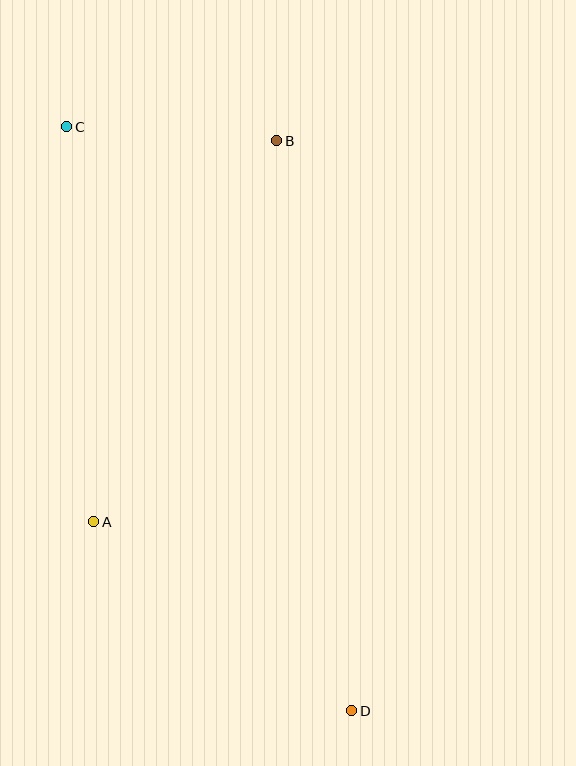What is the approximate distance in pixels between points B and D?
The distance between B and D is approximately 575 pixels.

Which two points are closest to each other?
Points B and C are closest to each other.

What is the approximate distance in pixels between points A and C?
The distance between A and C is approximately 396 pixels.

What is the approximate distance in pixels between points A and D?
The distance between A and D is approximately 320 pixels.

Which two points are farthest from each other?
Points C and D are farthest from each other.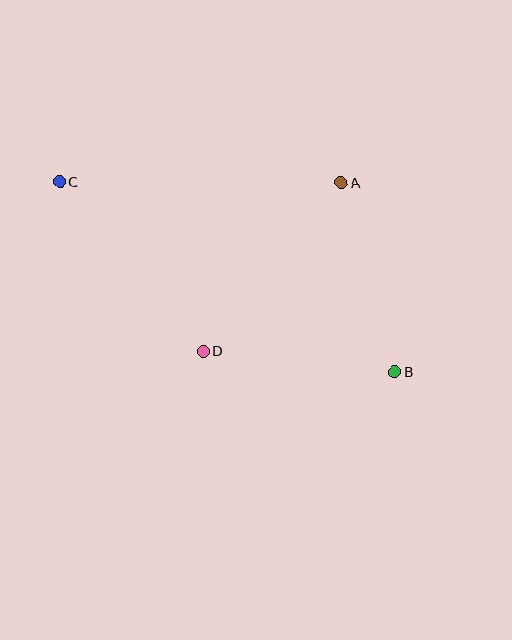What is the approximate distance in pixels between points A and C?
The distance between A and C is approximately 282 pixels.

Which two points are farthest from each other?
Points B and C are farthest from each other.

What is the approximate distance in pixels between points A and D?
The distance between A and D is approximately 218 pixels.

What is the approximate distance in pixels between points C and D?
The distance between C and D is approximately 222 pixels.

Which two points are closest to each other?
Points B and D are closest to each other.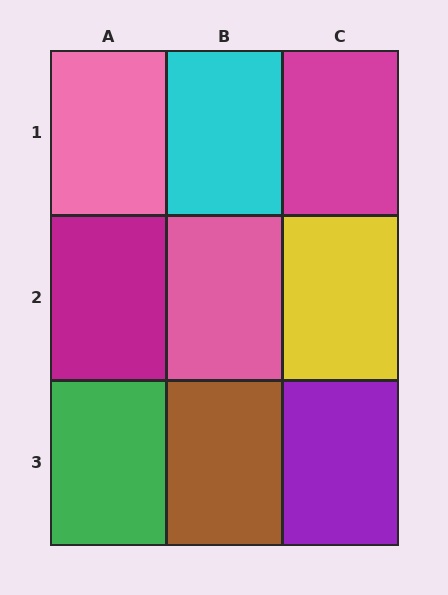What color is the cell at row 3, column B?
Brown.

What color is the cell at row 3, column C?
Purple.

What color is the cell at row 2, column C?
Yellow.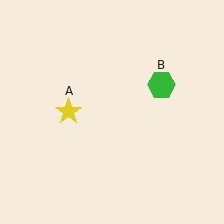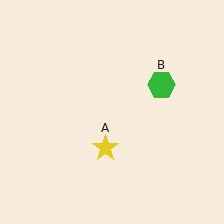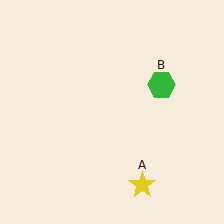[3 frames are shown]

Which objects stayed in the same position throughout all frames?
Green hexagon (object B) remained stationary.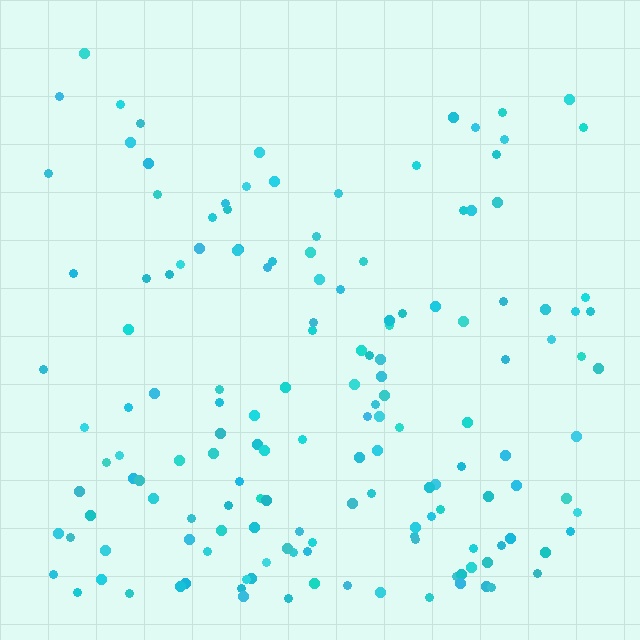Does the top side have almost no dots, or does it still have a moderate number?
Still a moderate number, just noticeably fewer than the bottom.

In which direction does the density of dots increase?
From top to bottom, with the bottom side densest.